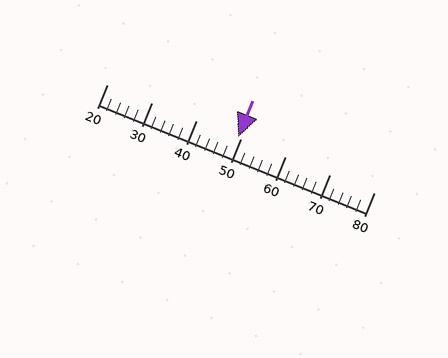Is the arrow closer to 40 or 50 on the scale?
The arrow is closer to 50.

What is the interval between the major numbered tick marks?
The major tick marks are spaced 10 units apart.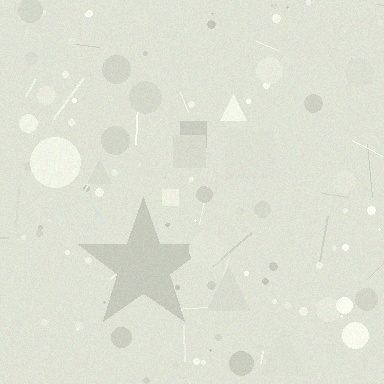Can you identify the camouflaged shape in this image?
The camouflaged shape is a star.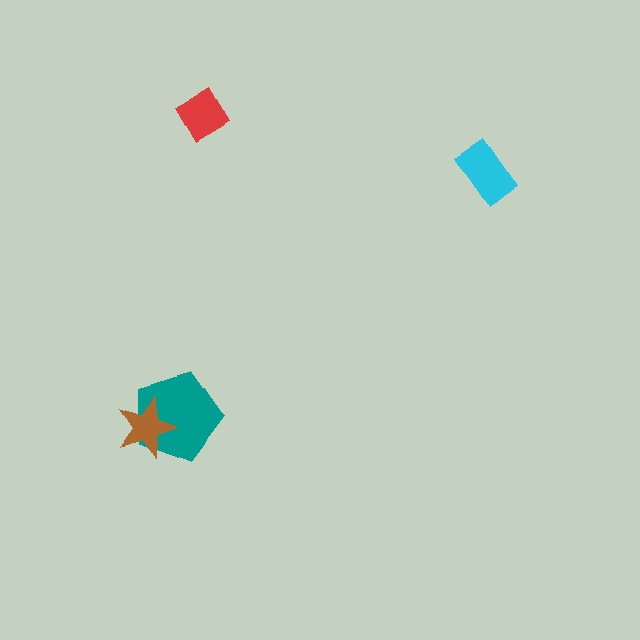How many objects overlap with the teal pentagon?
1 object overlaps with the teal pentagon.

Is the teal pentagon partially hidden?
Yes, it is partially covered by another shape.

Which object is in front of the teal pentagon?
The brown star is in front of the teal pentagon.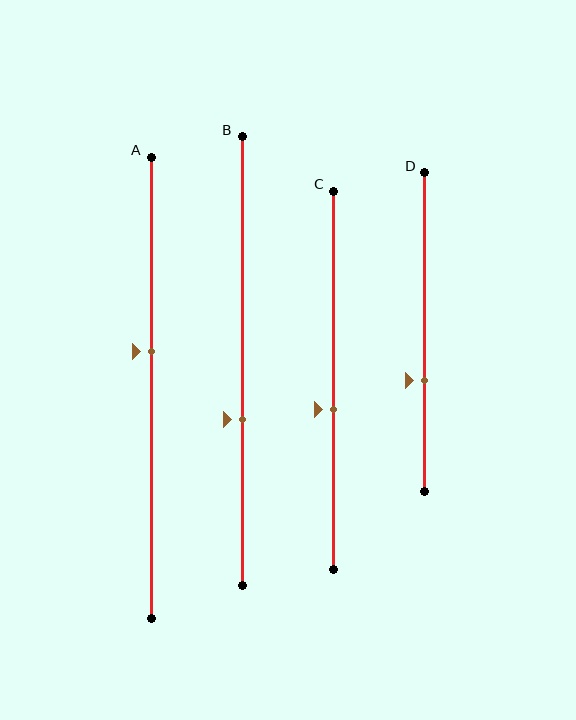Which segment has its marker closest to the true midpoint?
Segment C has its marker closest to the true midpoint.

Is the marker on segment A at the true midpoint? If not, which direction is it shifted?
No, the marker on segment A is shifted upward by about 8% of the segment length.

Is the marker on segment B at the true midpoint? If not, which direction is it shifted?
No, the marker on segment B is shifted downward by about 13% of the segment length.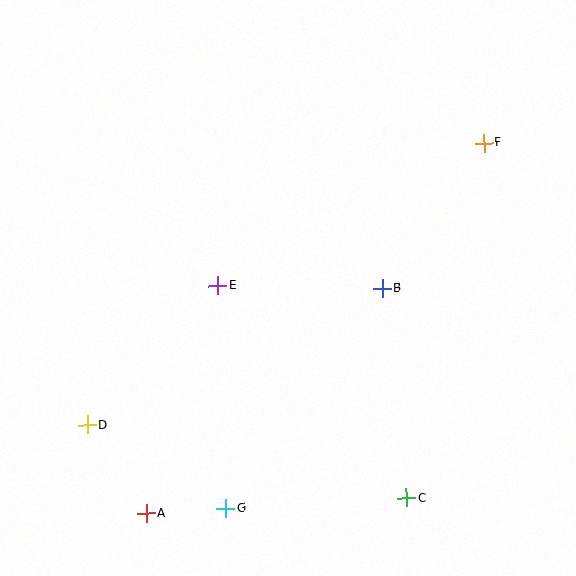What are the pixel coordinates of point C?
Point C is at (407, 498).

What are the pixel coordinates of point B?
Point B is at (383, 289).